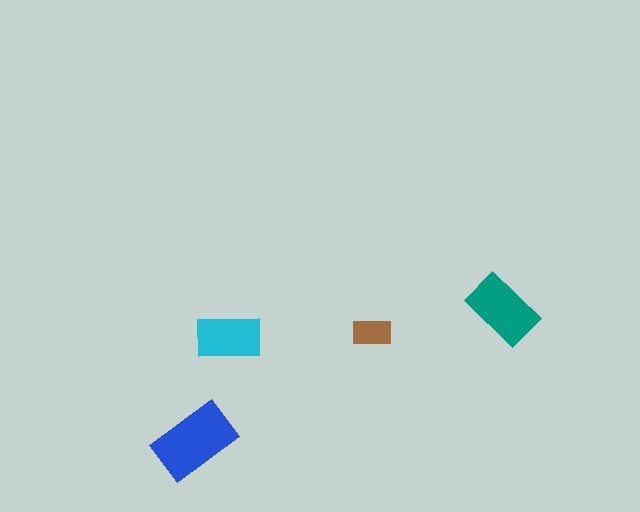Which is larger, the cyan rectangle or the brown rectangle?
The cyan one.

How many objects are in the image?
There are 4 objects in the image.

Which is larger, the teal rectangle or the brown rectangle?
The teal one.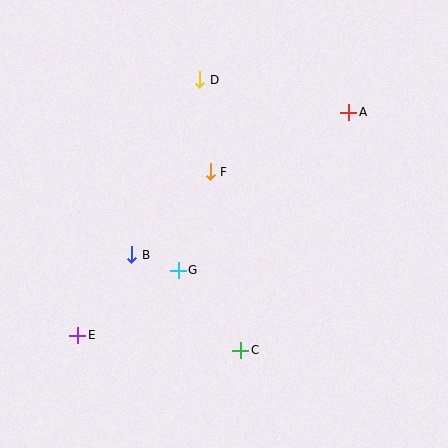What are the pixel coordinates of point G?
Point G is at (178, 270).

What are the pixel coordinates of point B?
Point B is at (132, 255).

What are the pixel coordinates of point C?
Point C is at (241, 350).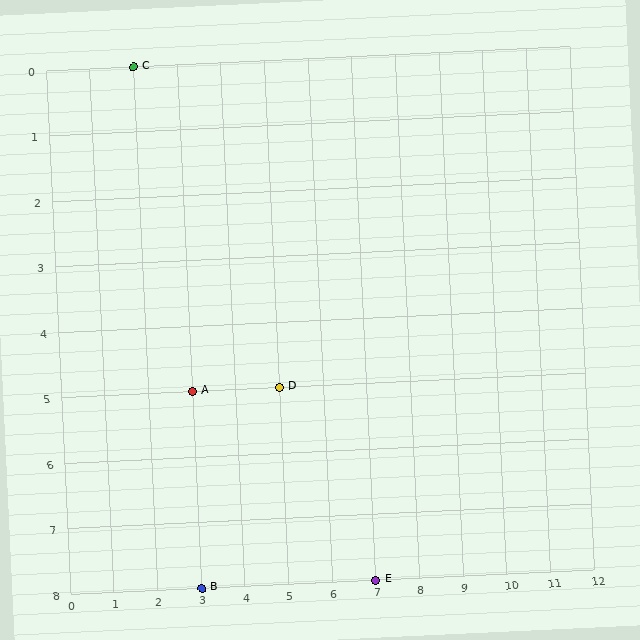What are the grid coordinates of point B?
Point B is at grid coordinates (3, 8).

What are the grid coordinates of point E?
Point E is at grid coordinates (7, 8).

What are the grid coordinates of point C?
Point C is at grid coordinates (2, 0).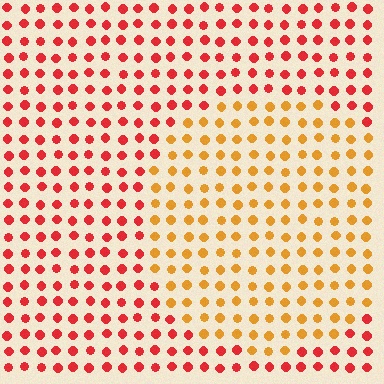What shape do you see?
I see a circle.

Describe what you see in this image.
The image is filled with small red elements in a uniform arrangement. A circle-shaped region is visible where the elements are tinted to a slightly different hue, forming a subtle color boundary.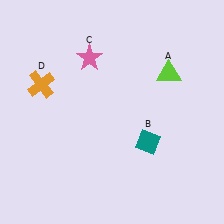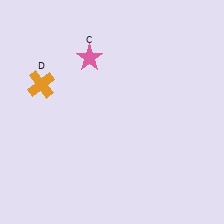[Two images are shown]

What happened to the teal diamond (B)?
The teal diamond (B) was removed in Image 2. It was in the bottom-right area of Image 1.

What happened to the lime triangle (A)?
The lime triangle (A) was removed in Image 2. It was in the top-right area of Image 1.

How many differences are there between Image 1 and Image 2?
There are 2 differences between the two images.